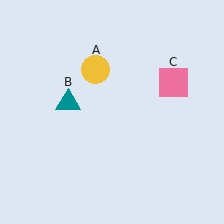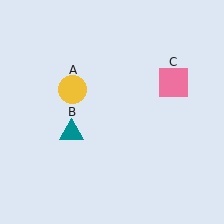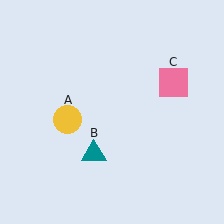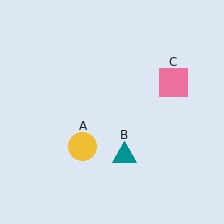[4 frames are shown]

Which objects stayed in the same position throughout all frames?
Pink square (object C) remained stationary.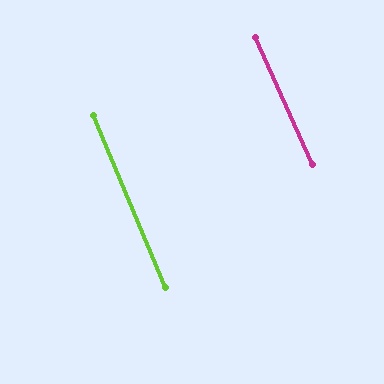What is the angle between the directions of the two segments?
Approximately 1 degree.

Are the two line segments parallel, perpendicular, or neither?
Parallel — their directions differ by only 1.3°.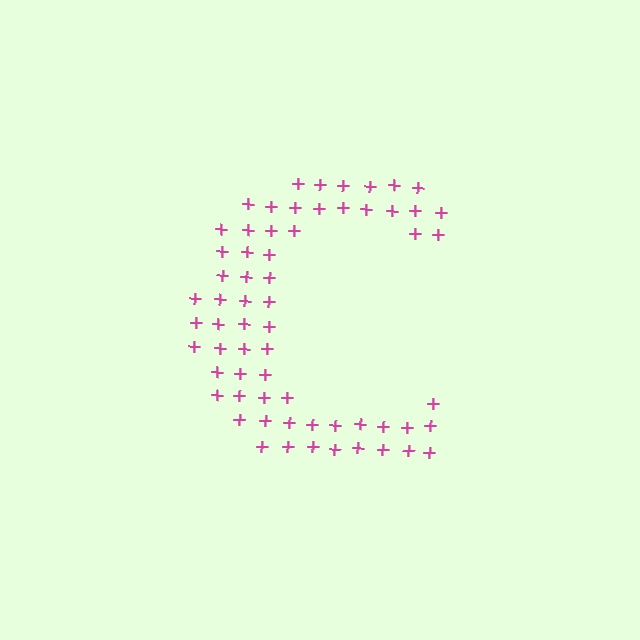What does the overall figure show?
The overall figure shows the letter C.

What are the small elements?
The small elements are plus signs.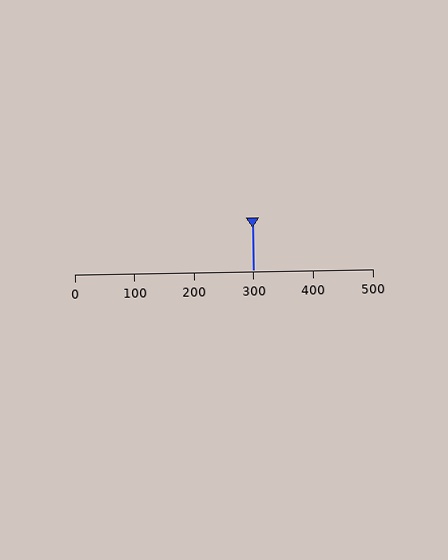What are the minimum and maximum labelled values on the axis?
The axis runs from 0 to 500.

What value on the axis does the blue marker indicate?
The marker indicates approximately 300.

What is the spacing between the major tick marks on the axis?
The major ticks are spaced 100 apart.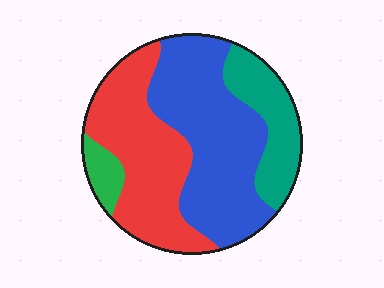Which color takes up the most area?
Blue, at roughly 40%.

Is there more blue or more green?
Blue.